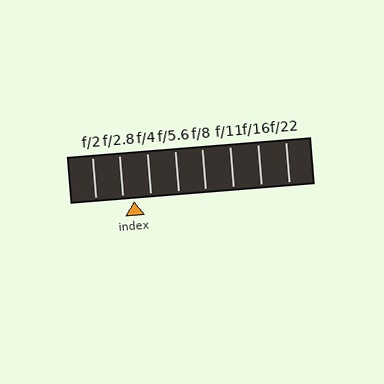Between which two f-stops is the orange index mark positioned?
The index mark is between f/2.8 and f/4.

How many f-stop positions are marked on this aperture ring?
There are 8 f-stop positions marked.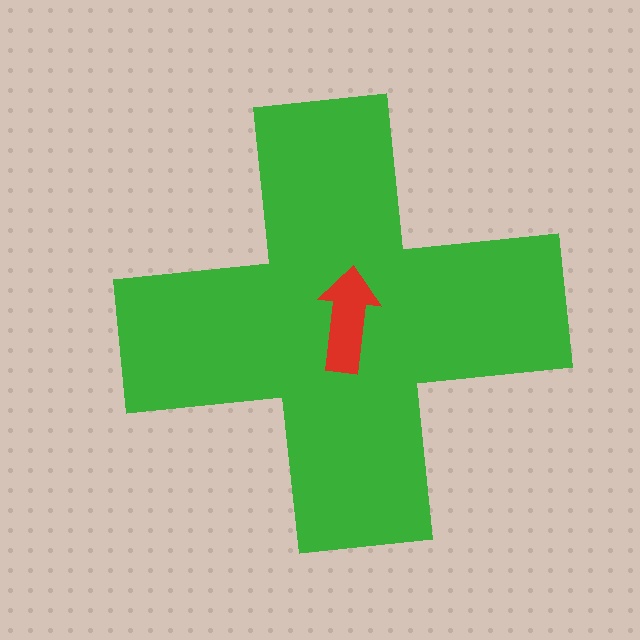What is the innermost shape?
The red arrow.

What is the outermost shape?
The green cross.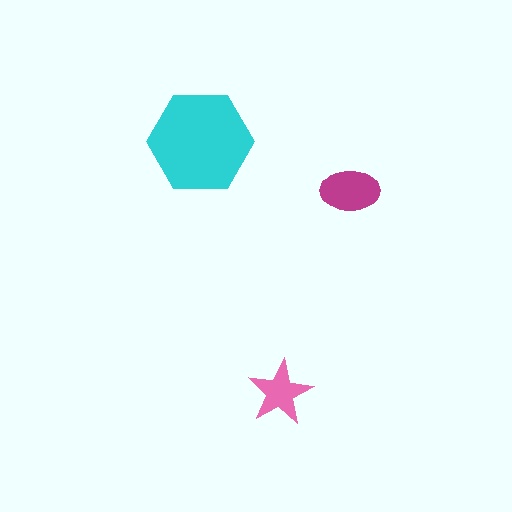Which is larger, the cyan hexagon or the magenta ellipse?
The cyan hexagon.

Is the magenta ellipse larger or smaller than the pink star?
Larger.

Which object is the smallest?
The pink star.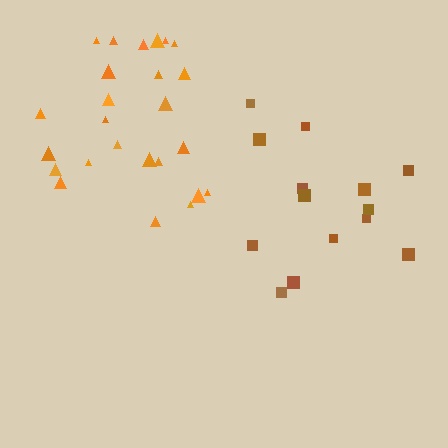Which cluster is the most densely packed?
Orange.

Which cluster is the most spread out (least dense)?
Brown.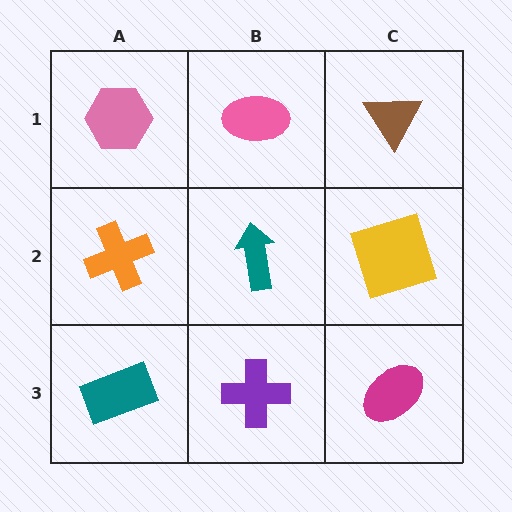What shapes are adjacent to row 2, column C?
A brown triangle (row 1, column C), a magenta ellipse (row 3, column C), a teal arrow (row 2, column B).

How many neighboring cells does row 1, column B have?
3.